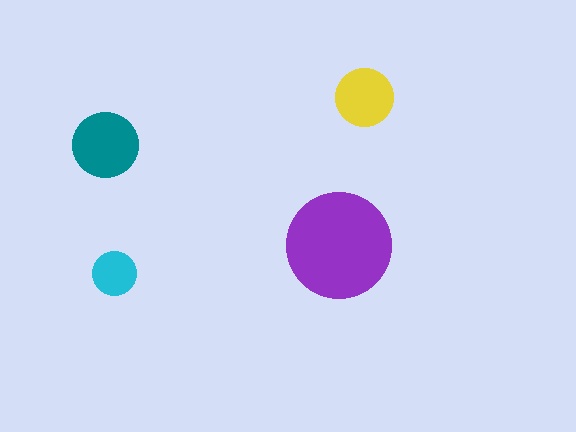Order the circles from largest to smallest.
the purple one, the teal one, the yellow one, the cyan one.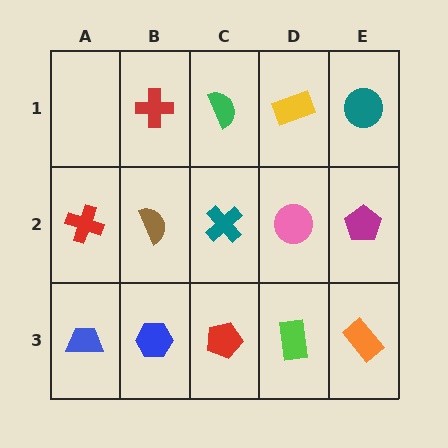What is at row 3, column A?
A blue trapezoid.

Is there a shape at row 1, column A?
No, that cell is empty.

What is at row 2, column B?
A brown semicircle.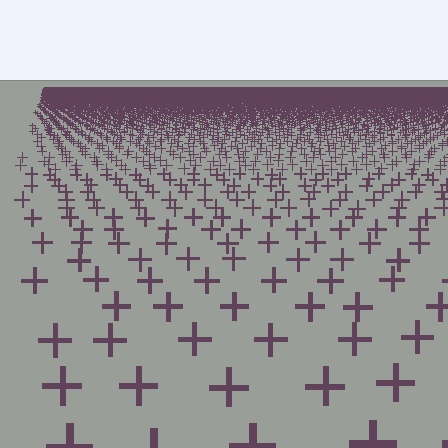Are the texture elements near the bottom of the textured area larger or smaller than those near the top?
Larger. Near the bottom, elements are closer to the viewer and appear at a bigger on-screen size.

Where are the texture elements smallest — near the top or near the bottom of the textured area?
Near the top.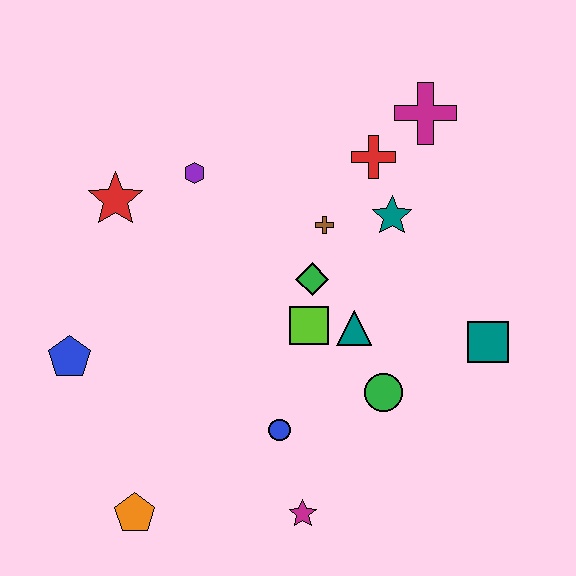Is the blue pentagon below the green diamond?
Yes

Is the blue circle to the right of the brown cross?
No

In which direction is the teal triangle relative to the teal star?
The teal triangle is below the teal star.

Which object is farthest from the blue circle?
The magenta cross is farthest from the blue circle.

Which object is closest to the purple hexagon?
The red star is closest to the purple hexagon.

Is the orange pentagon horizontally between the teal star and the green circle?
No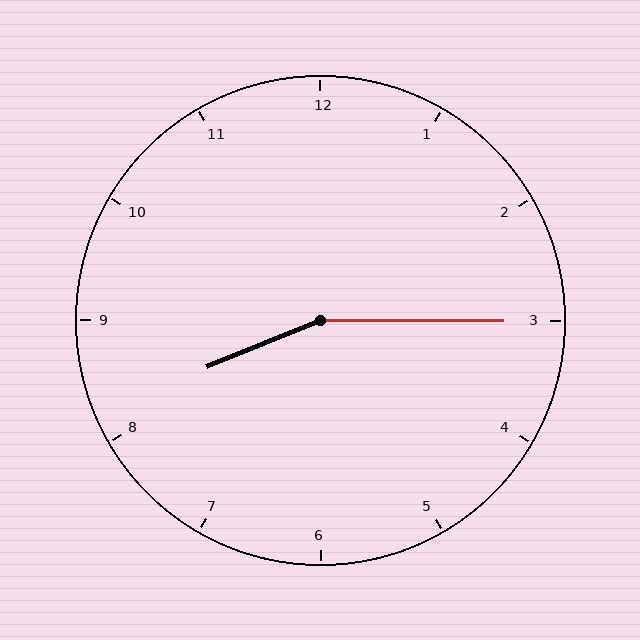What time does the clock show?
8:15.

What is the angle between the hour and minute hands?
Approximately 158 degrees.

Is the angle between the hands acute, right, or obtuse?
It is obtuse.